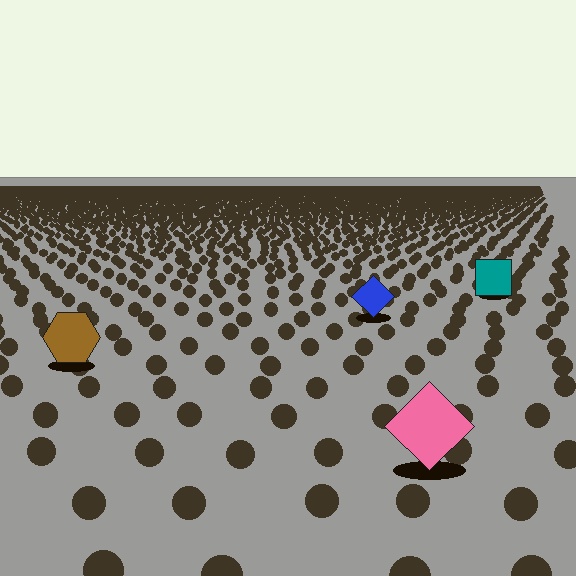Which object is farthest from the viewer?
The teal square is farthest from the viewer. It appears smaller and the ground texture around it is denser.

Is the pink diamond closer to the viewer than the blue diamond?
Yes. The pink diamond is closer — you can tell from the texture gradient: the ground texture is coarser near it.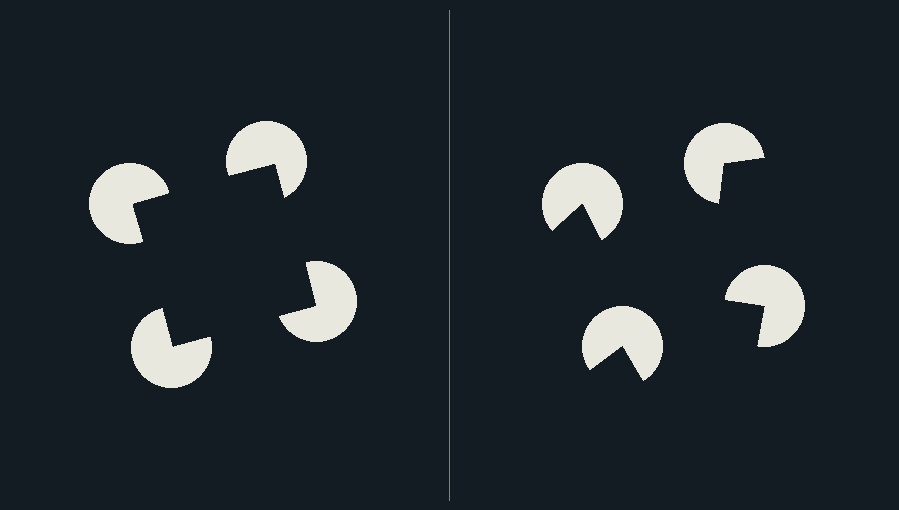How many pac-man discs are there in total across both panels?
8 — 4 on each side.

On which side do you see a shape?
An illusory square appears on the left side. On the right side the wedge cuts are rotated, so no coherent shape forms.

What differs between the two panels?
The pac-man discs are positioned identically on both sides; only the wedge orientations differ. On the left they align to a square; on the right they are misaligned.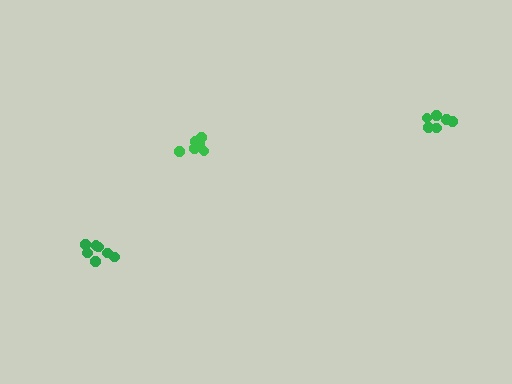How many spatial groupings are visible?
There are 3 spatial groupings.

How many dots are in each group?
Group 1: 7 dots, Group 2: 6 dots, Group 3: 6 dots (19 total).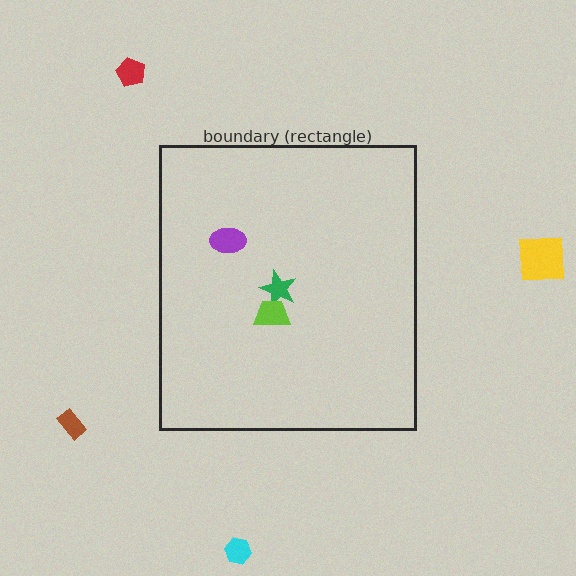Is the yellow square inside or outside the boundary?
Outside.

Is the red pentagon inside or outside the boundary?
Outside.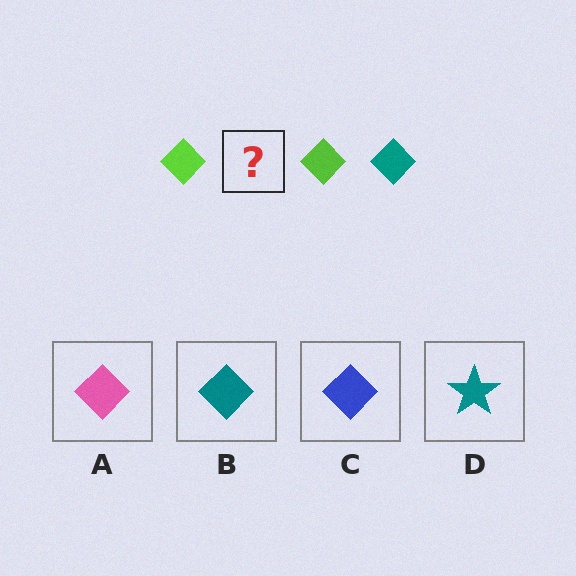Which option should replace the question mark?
Option B.